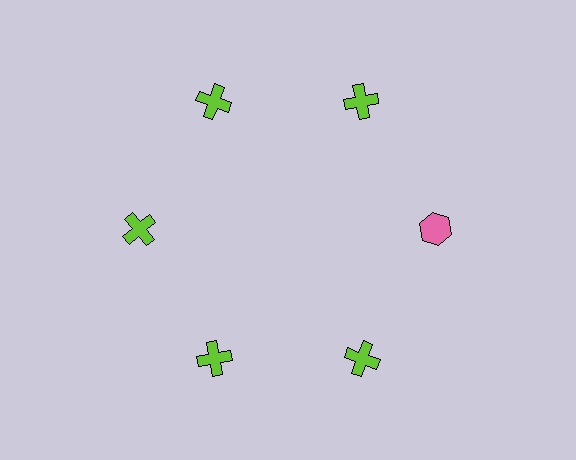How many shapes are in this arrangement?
There are 6 shapes arranged in a ring pattern.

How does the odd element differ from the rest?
It differs in both color (pink instead of lime) and shape (hexagon instead of cross).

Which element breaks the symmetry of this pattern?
The pink hexagon at roughly the 3 o'clock position breaks the symmetry. All other shapes are lime crosses.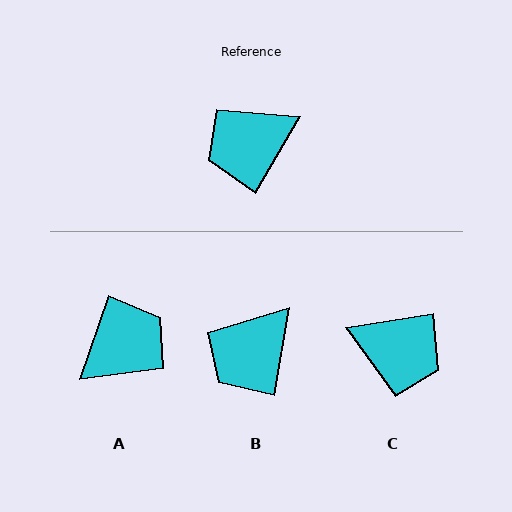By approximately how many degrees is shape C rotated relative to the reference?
Approximately 130 degrees counter-clockwise.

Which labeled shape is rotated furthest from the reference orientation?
A, about 168 degrees away.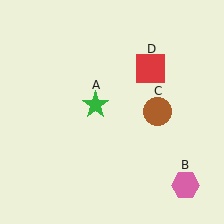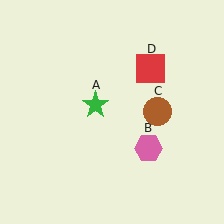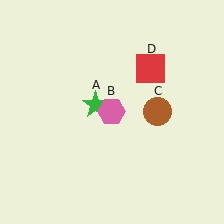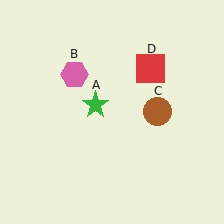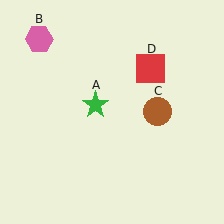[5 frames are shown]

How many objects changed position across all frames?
1 object changed position: pink hexagon (object B).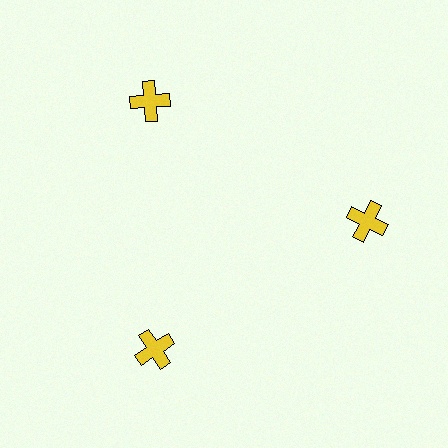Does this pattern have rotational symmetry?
Yes, this pattern has 3-fold rotational symmetry. It looks the same after rotating 120 degrees around the center.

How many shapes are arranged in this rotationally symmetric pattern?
There are 3 shapes, arranged in 3 groups of 1.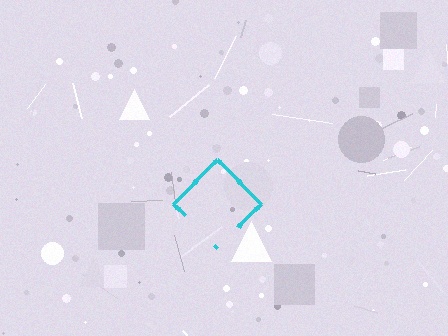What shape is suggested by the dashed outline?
The dashed outline suggests a diamond.